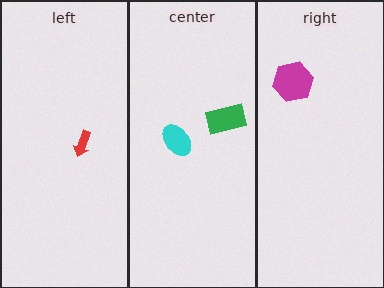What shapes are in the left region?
The red arrow.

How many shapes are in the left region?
1.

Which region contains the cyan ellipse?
The center region.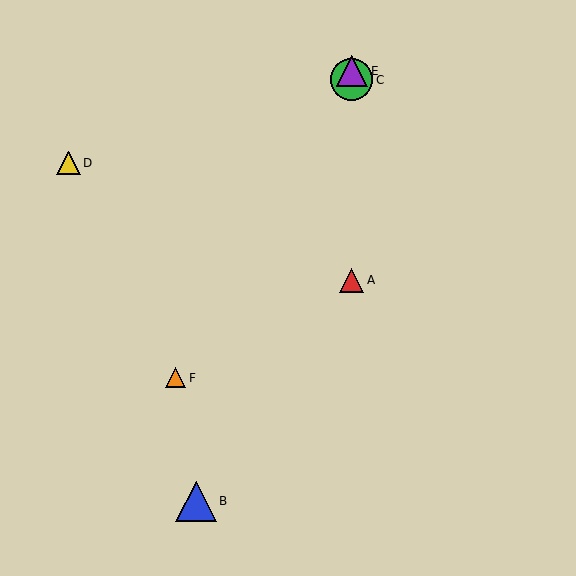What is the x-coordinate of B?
Object B is at x≈196.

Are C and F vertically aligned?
No, C is at x≈352 and F is at x≈176.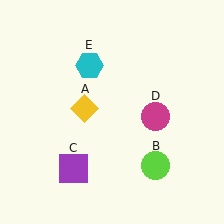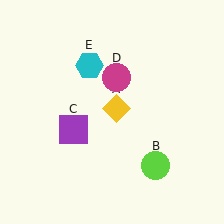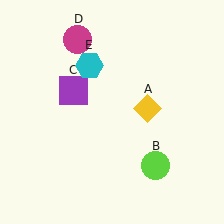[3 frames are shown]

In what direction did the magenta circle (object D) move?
The magenta circle (object D) moved up and to the left.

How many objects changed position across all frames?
3 objects changed position: yellow diamond (object A), purple square (object C), magenta circle (object D).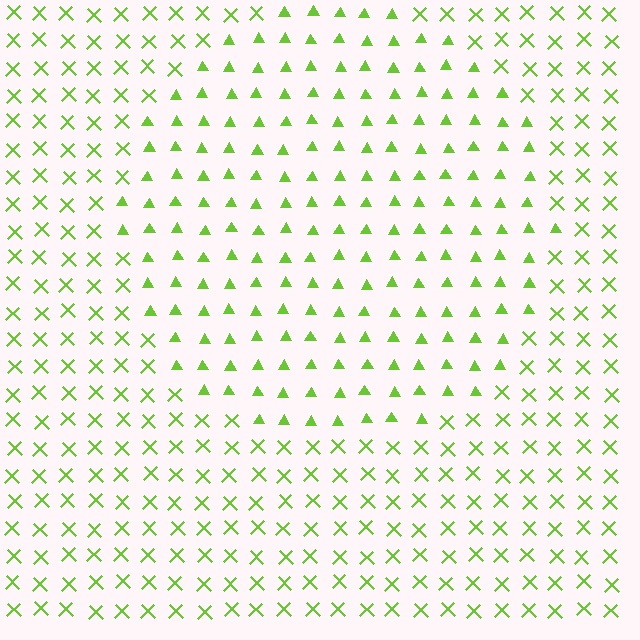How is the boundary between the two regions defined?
The boundary is defined by a change in element shape: triangles inside vs. X marks outside. All elements share the same color and spacing.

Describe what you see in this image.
The image is filled with small lime elements arranged in a uniform grid. A circle-shaped region contains triangles, while the surrounding area contains X marks. The boundary is defined purely by the change in element shape.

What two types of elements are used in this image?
The image uses triangles inside the circle region and X marks outside it.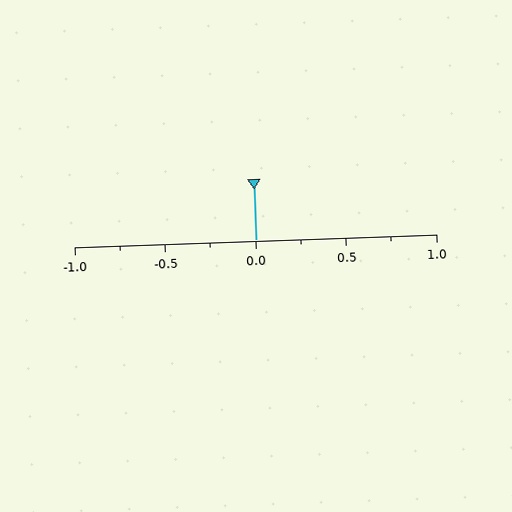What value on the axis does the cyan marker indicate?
The marker indicates approximately 0.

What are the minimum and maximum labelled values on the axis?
The axis runs from -1.0 to 1.0.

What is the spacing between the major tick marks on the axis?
The major ticks are spaced 0.5 apart.